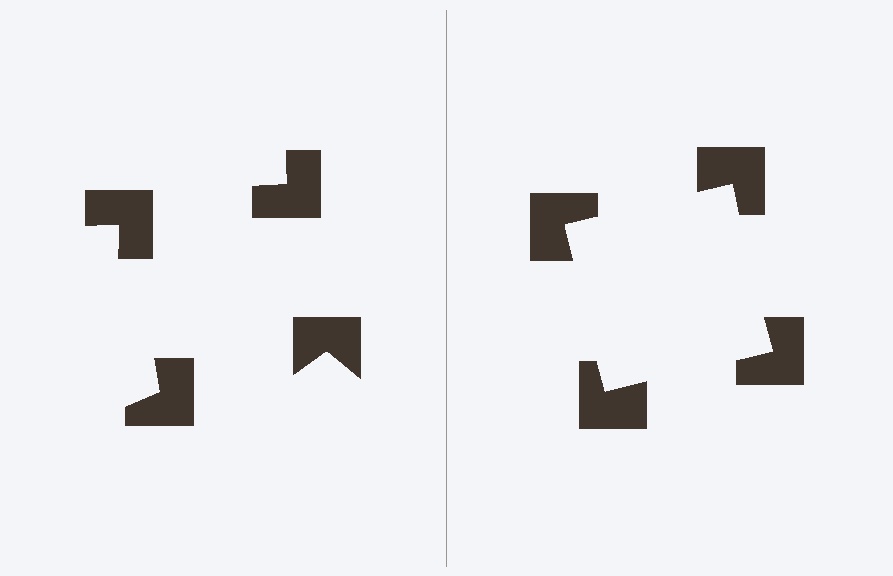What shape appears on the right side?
An illusory square.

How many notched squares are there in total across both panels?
8 — 4 on each side.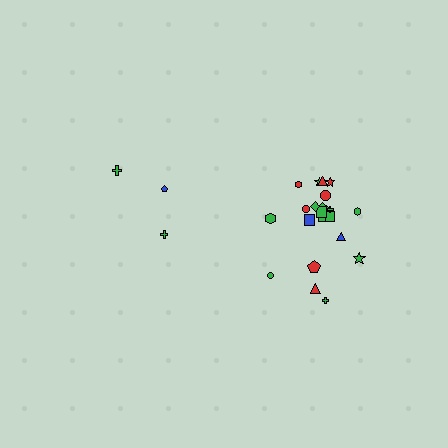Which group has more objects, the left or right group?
The right group.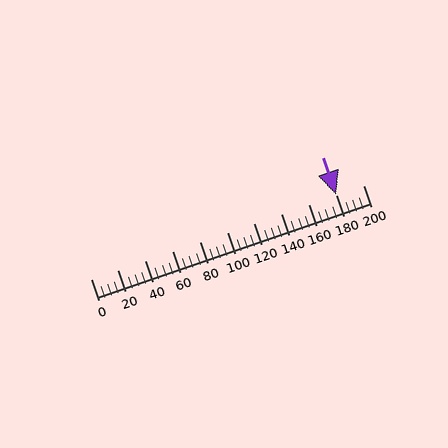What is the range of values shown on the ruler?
The ruler shows values from 0 to 200.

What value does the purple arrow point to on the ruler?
The purple arrow points to approximately 180.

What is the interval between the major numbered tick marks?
The major tick marks are spaced 20 units apart.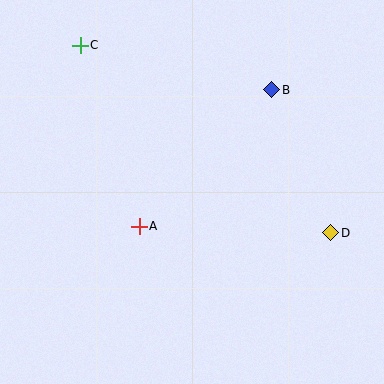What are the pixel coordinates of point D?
Point D is at (331, 233).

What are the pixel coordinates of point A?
Point A is at (139, 226).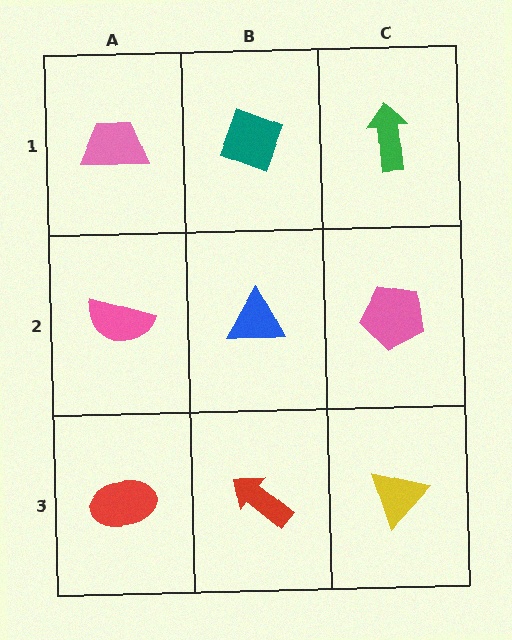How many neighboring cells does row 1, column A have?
2.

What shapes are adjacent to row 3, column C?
A pink pentagon (row 2, column C), a red arrow (row 3, column B).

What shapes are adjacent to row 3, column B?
A blue triangle (row 2, column B), a red ellipse (row 3, column A), a yellow triangle (row 3, column C).